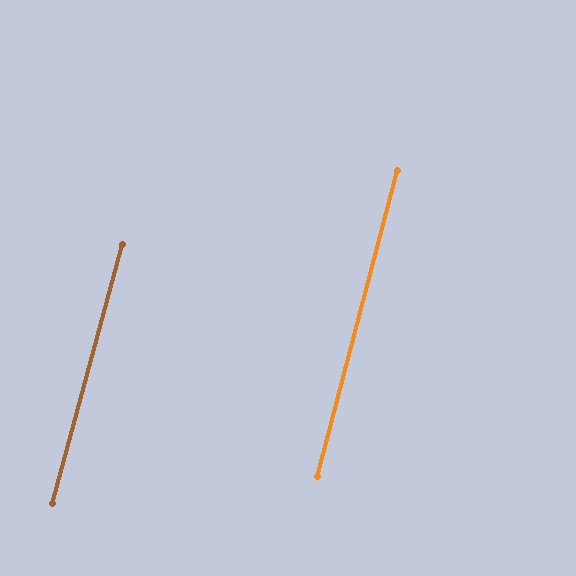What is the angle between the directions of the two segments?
Approximately 0 degrees.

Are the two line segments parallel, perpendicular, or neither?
Parallel — their directions differ by only 0.5°.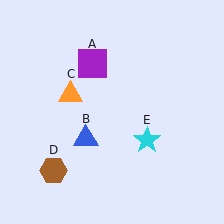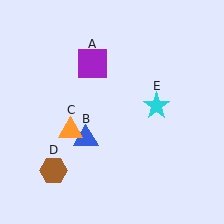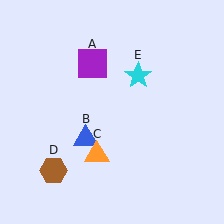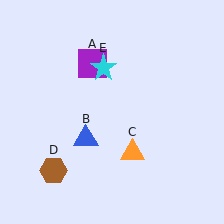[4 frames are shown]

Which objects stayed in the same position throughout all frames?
Purple square (object A) and blue triangle (object B) and brown hexagon (object D) remained stationary.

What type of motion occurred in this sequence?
The orange triangle (object C), cyan star (object E) rotated counterclockwise around the center of the scene.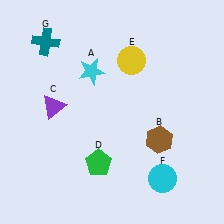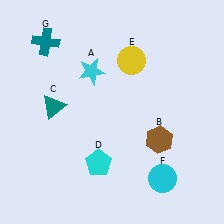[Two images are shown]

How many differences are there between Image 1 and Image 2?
There are 2 differences between the two images.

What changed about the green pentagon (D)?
In Image 1, D is green. In Image 2, it changed to cyan.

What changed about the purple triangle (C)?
In Image 1, C is purple. In Image 2, it changed to teal.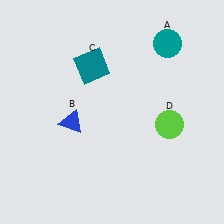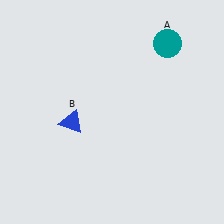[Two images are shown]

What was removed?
The lime circle (D), the teal square (C) were removed in Image 2.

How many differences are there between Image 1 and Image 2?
There are 2 differences between the two images.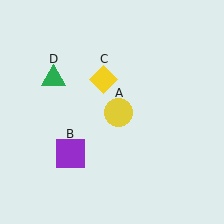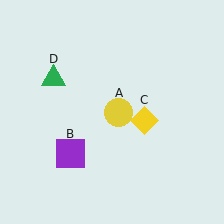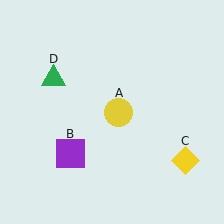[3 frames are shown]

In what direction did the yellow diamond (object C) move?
The yellow diamond (object C) moved down and to the right.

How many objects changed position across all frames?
1 object changed position: yellow diamond (object C).